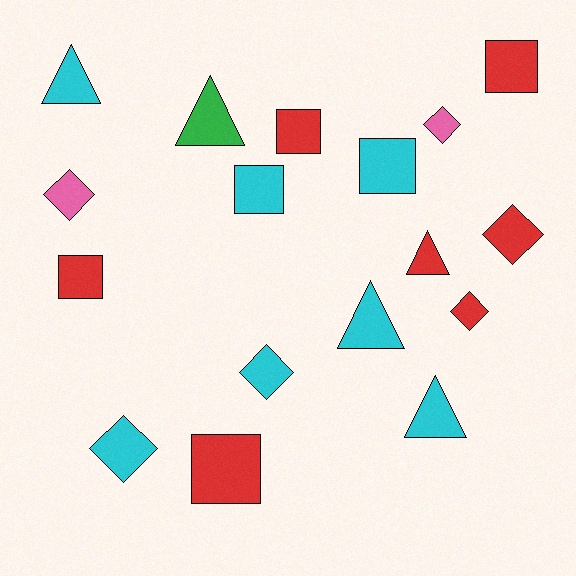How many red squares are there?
There are 4 red squares.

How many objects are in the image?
There are 17 objects.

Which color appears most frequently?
Red, with 7 objects.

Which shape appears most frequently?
Diamond, with 6 objects.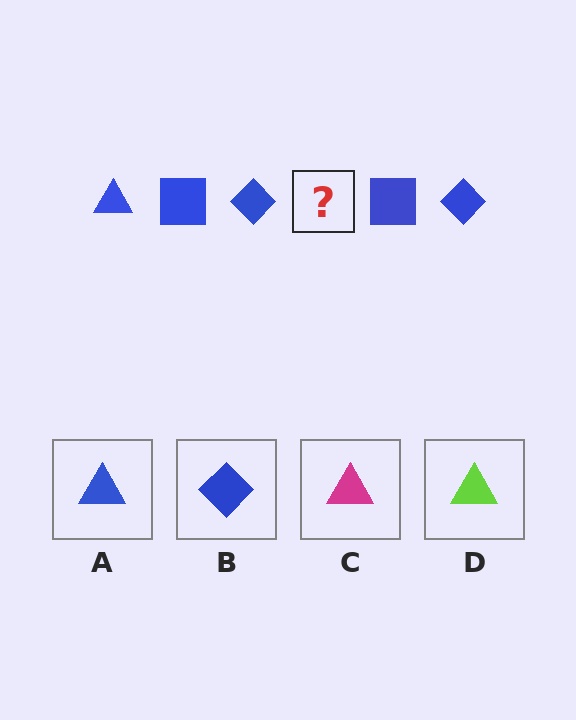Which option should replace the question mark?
Option A.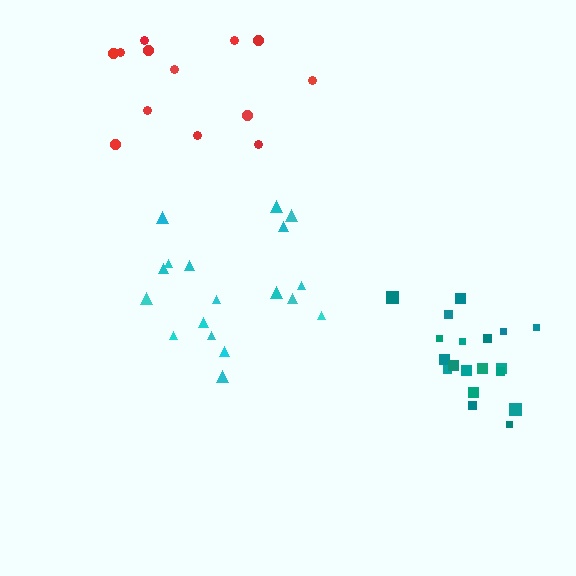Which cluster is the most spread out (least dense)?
Red.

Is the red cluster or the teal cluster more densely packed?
Teal.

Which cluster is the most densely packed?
Teal.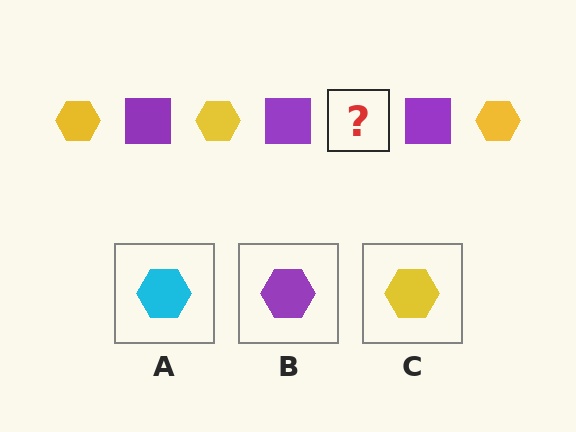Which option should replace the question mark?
Option C.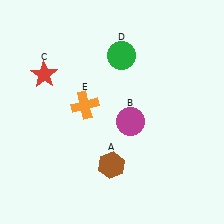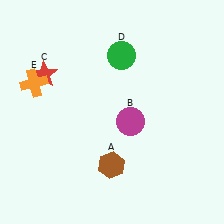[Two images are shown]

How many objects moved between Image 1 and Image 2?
1 object moved between the two images.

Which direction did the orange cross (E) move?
The orange cross (E) moved left.